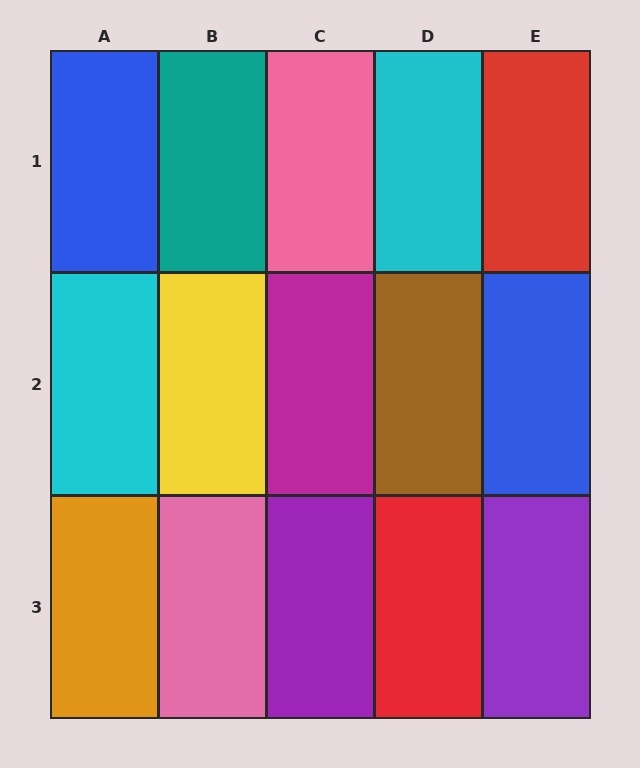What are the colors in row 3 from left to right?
Orange, pink, purple, red, purple.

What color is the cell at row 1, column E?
Red.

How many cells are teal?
1 cell is teal.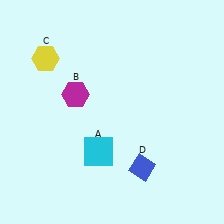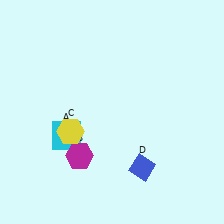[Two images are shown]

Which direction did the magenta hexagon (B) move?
The magenta hexagon (B) moved down.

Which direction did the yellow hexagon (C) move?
The yellow hexagon (C) moved down.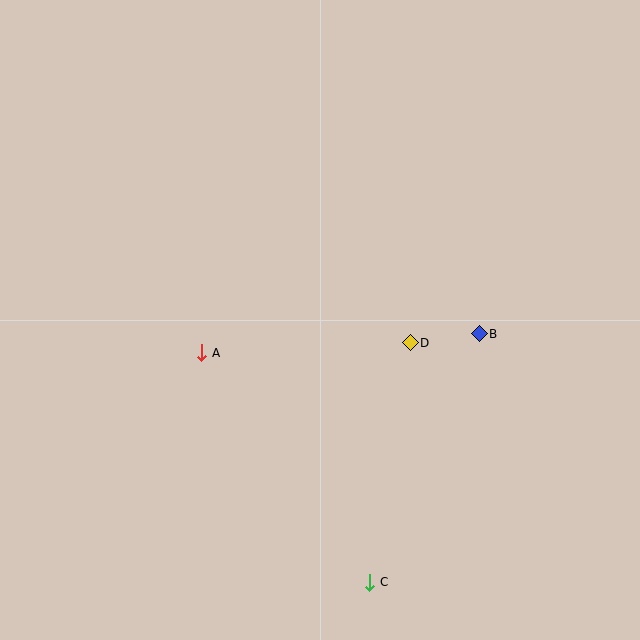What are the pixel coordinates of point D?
Point D is at (410, 343).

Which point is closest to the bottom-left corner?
Point A is closest to the bottom-left corner.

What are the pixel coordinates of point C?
Point C is at (370, 582).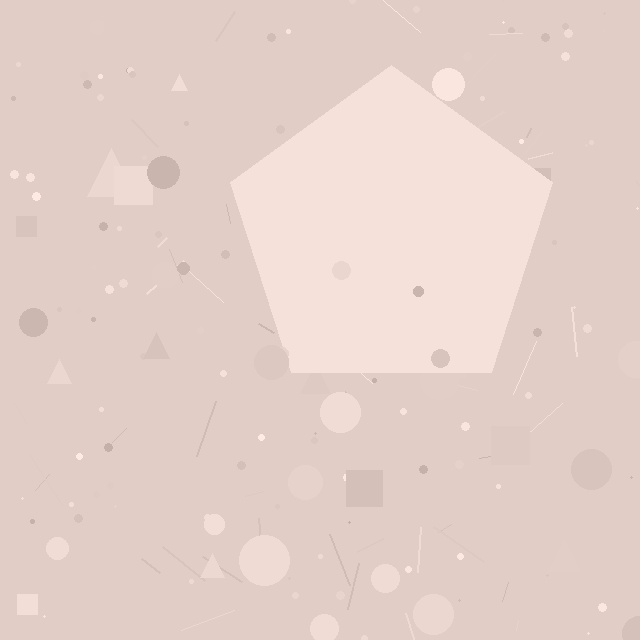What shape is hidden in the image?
A pentagon is hidden in the image.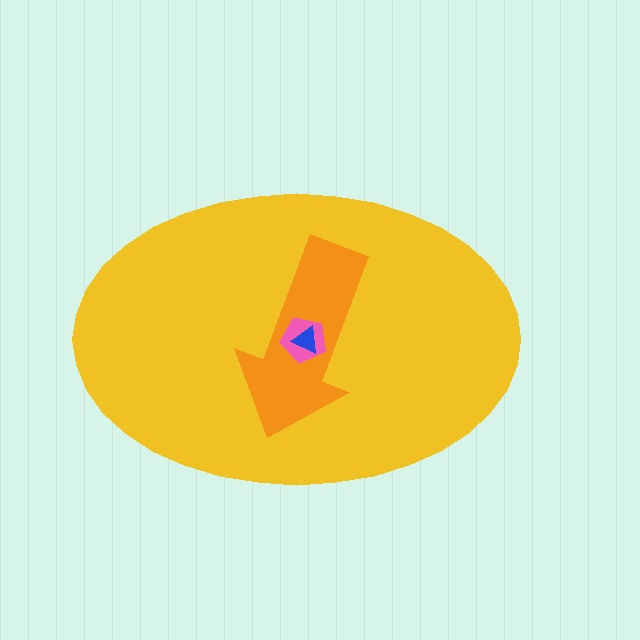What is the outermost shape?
The yellow ellipse.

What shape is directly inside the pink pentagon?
The blue triangle.